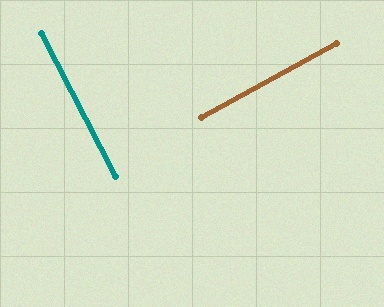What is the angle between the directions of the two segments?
Approximately 89 degrees.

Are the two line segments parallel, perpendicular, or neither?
Perpendicular — they meet at approximately 89°.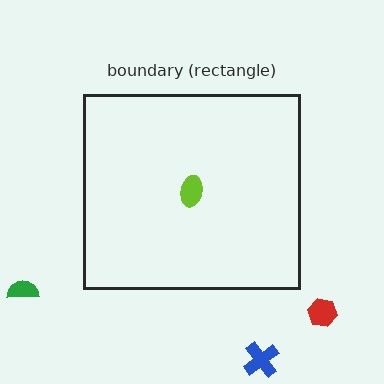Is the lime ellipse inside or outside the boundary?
Inside.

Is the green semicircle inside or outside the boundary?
Outside.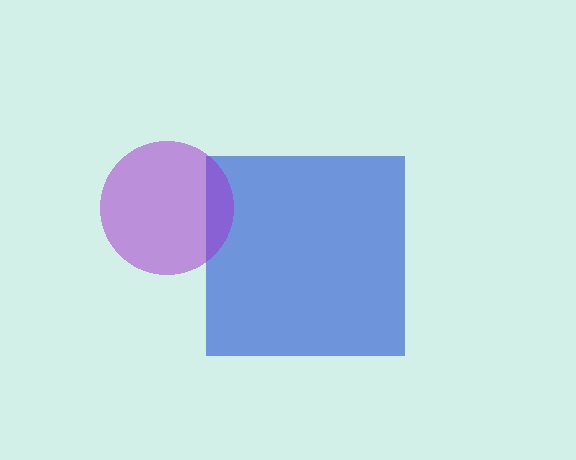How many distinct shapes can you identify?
There are 2 distinct shapes: a blue square, a purple circle.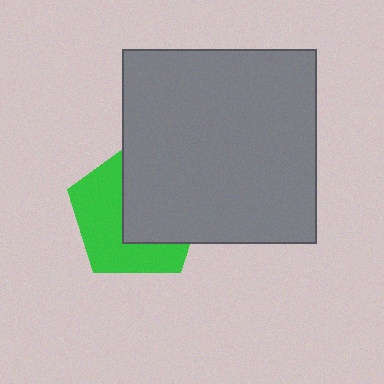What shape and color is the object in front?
The object in front is a gray square.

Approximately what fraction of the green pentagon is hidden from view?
Roughly 51% of the green pentagon is hidden behind the gray square.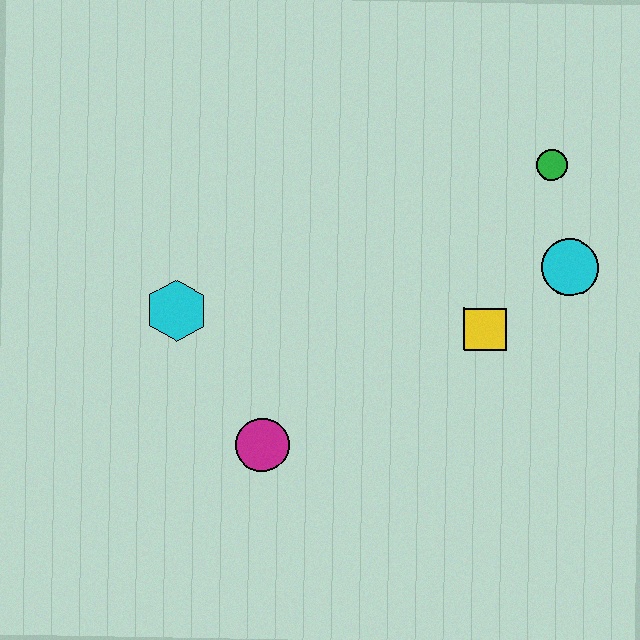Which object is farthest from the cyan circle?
The cyan hexagon is farthest from the cyan circle.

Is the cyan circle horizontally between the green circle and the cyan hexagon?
No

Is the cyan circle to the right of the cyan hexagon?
Yes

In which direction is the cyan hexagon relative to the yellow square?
The cyan hexagon is to the left of the yellow square.